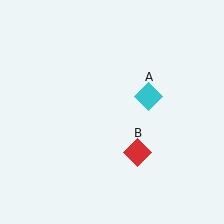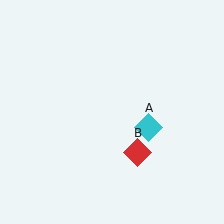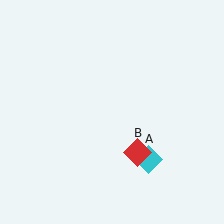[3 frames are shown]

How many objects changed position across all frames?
1 object changed position: cyan diamond (object A).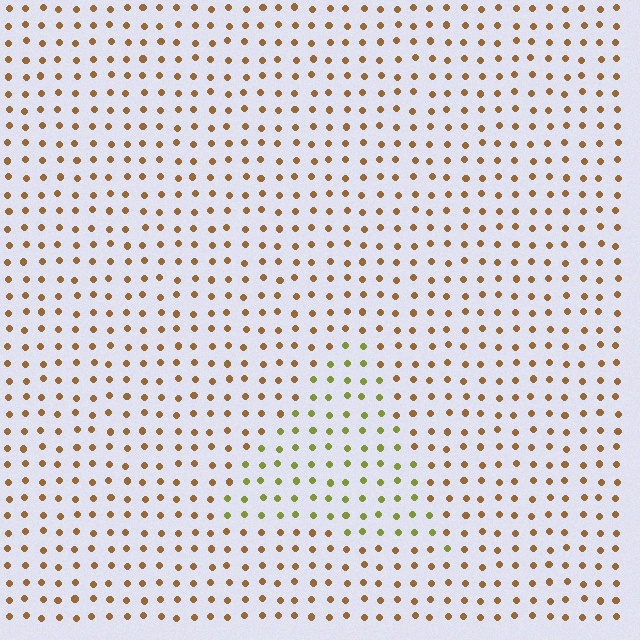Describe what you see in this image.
The image is filled with small brown elements in a uniform arrangement. A triangle-shaped region is visible where the elements are tinted to a slightly different hue, forming a subtle color boundary.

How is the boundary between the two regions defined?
The boundary is defined purely by a slight shift in hue (about 44 degrees). Spacing, size, and orientation are identical on both sides.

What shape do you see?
I see a triangle.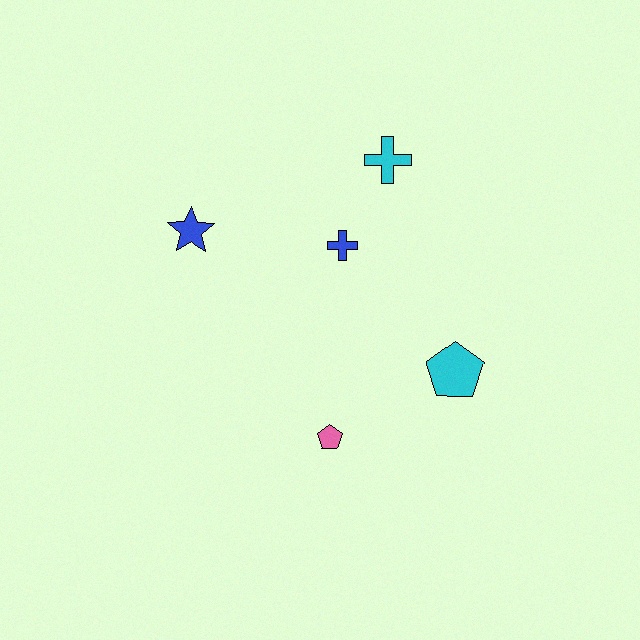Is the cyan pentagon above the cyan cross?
No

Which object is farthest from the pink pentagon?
The cyan cross is farthest from the pink pentagon.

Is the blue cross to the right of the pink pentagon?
Yes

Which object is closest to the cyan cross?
The blue cross is closest to the cyan cross.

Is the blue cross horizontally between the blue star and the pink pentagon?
No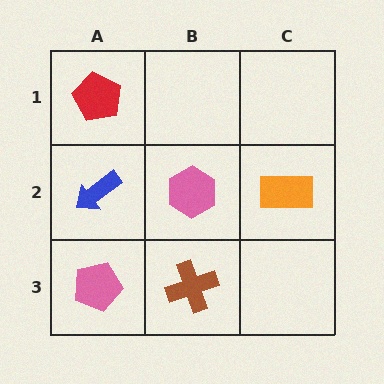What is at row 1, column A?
A red pentagon.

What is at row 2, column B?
A pink hexagon.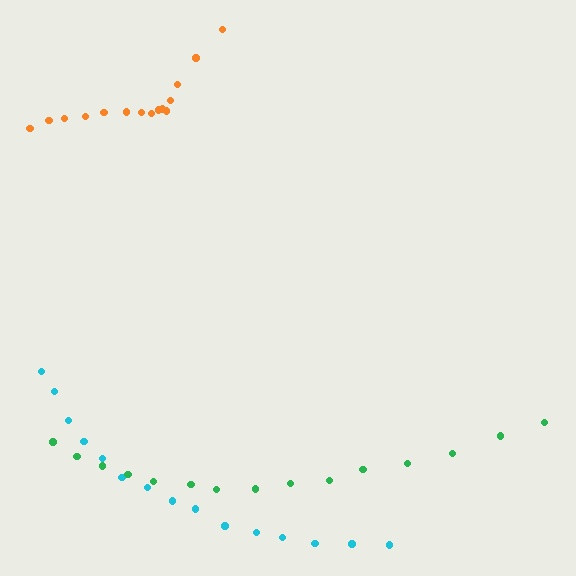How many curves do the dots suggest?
There are 3 distinct paths.